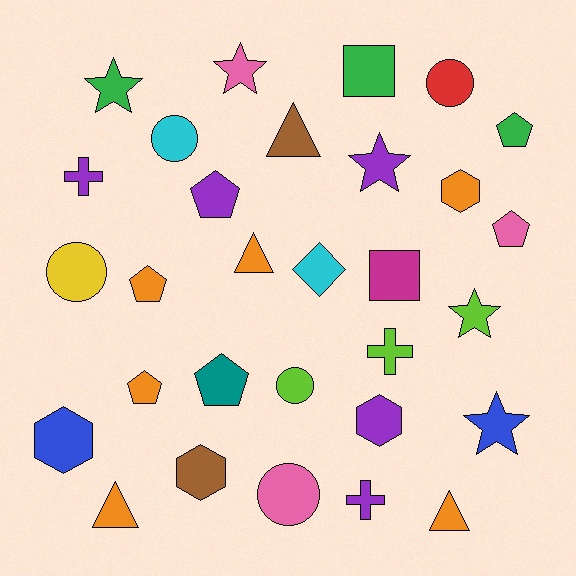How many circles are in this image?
There are 5 circles.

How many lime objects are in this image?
There are 3 lime objects.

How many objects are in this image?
There are 30 objects.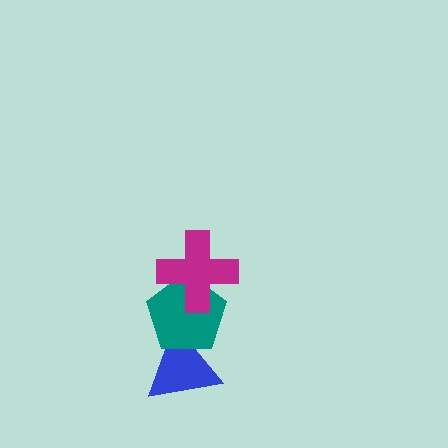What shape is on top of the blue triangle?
The teal pentagon is on top of the blue triangle.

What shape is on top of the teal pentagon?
The magenta cross is on top of the teal pentagon.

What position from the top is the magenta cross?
The magenta cross is 1st from the top.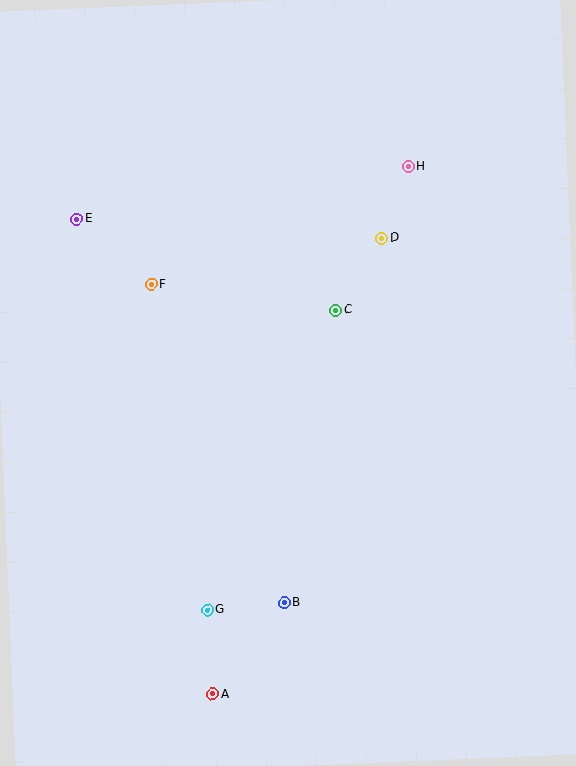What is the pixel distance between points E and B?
The distance between E and B is 436 pixels.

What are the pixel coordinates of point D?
Point D is at (382, 238).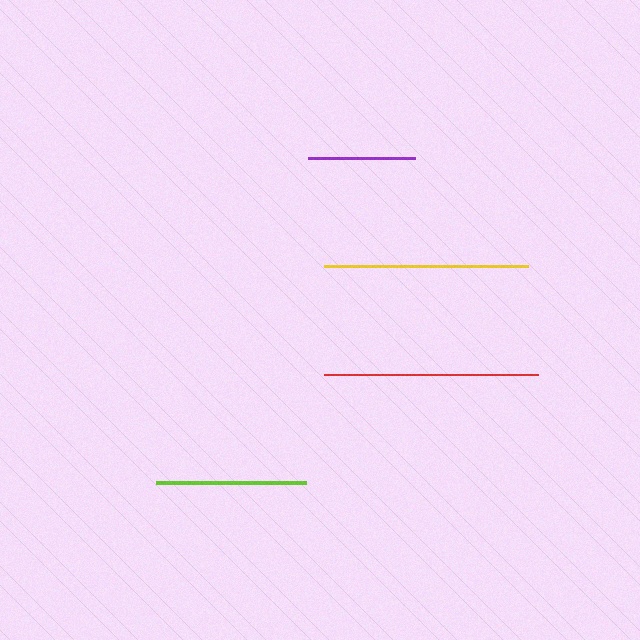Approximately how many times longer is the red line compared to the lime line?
The red line is approximately 1.4 times the length of the lime line.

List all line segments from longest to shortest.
From longest to shortest: red, yellow, lime, purple.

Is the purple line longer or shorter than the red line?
The red line is longer than the purple line.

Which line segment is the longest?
The red line is the longest at approximately 214 pixels.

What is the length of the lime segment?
The lime segment is approximately 150 pixels long.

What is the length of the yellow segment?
The yellow segment is approximately 203 pixels long.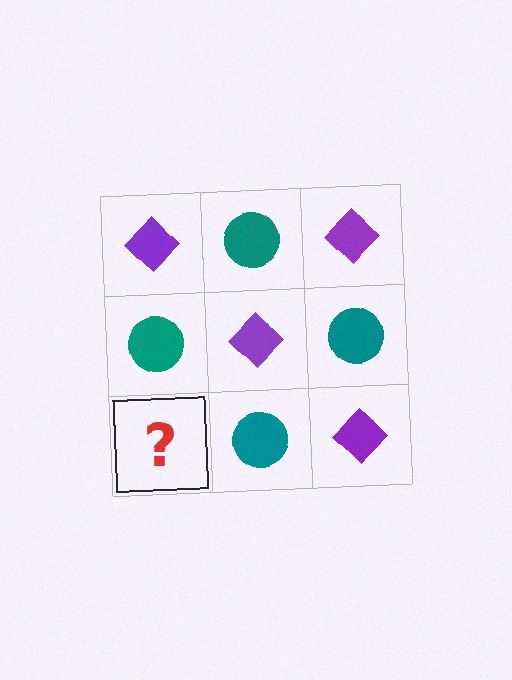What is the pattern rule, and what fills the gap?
The rule is that it alternates purple diamond and teal circle in a checkerboard pattern. The gap should be filled with a purple diamond.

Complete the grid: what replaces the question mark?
The question mark should be replaced with a purple diamond.